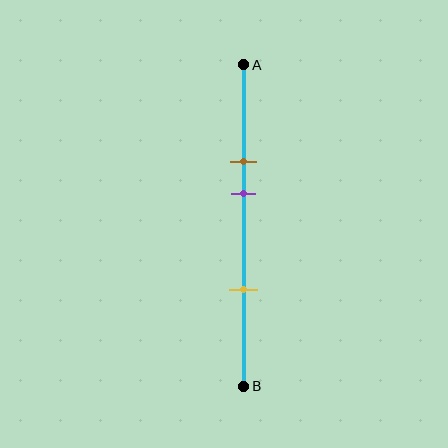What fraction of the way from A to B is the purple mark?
The purple mark is approximately 40% (0.4) of the way from A to B.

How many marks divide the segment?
There are 3 marks dividing the segment.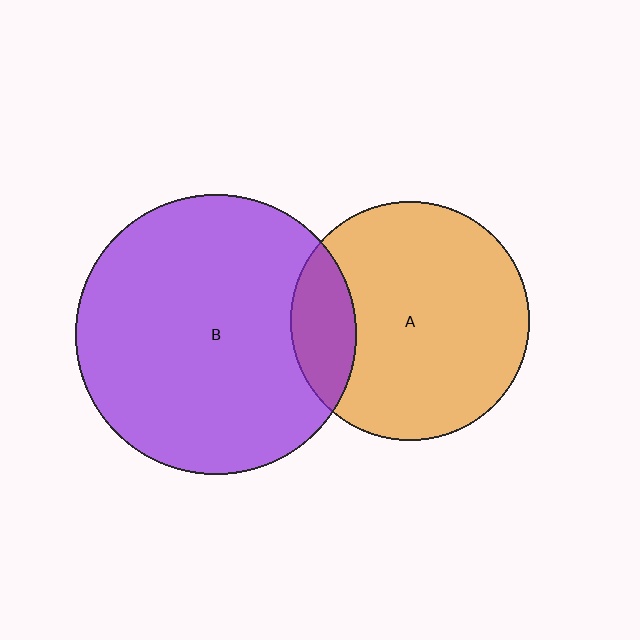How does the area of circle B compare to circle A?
Approximately 1.4 times.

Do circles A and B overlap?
Yes.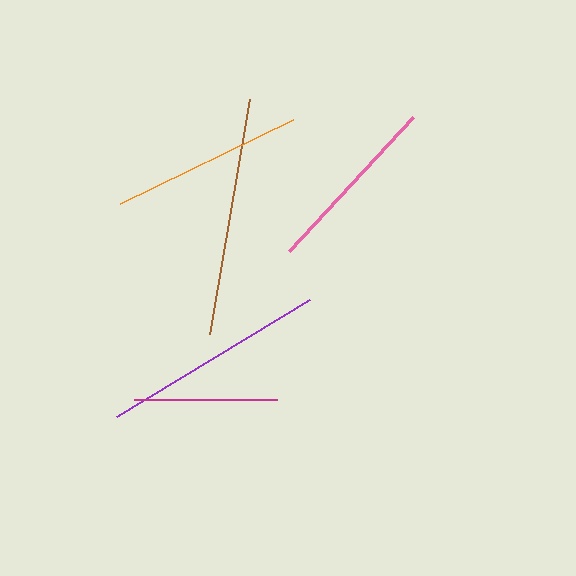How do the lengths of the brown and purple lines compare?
The brown and purple lines are approximately the same length.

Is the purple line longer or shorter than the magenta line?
The purple line is longer than the magenta line.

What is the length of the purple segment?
The purple segment is approximately 225 pixels long.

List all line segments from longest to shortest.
From longest to shortest: brown, purple, orange, pink, magenta.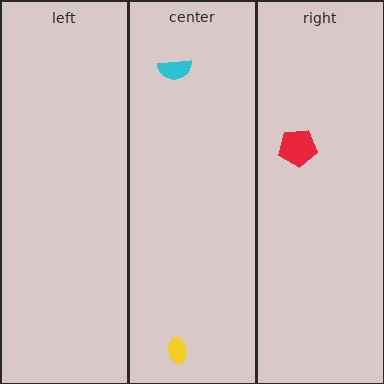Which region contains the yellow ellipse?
The center region.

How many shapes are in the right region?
1.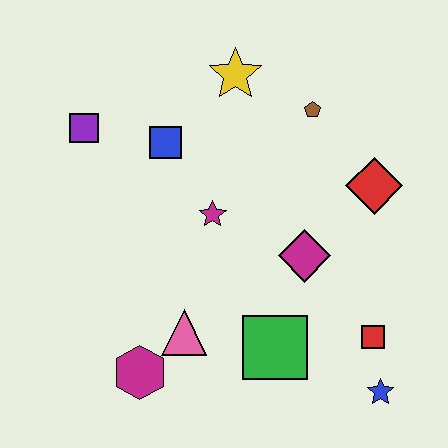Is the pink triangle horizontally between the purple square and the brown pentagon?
Yes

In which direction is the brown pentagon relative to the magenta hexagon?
The brown pentagon is above the magenta hexagon.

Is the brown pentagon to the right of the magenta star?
Yes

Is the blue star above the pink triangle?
No